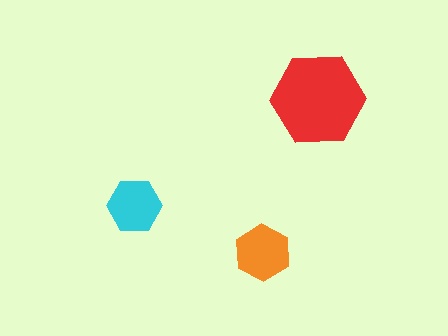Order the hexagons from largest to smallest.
the red one, the orange one, the cyan one.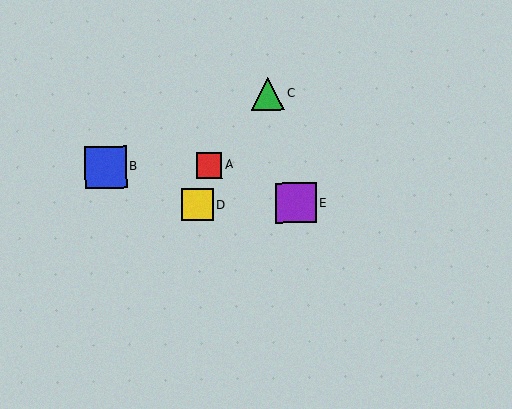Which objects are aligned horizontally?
Objects D, E are aligned horizontally.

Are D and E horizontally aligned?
Yes, both are at y≈205.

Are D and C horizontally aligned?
No, D is at y≈205 and C is at y≈93.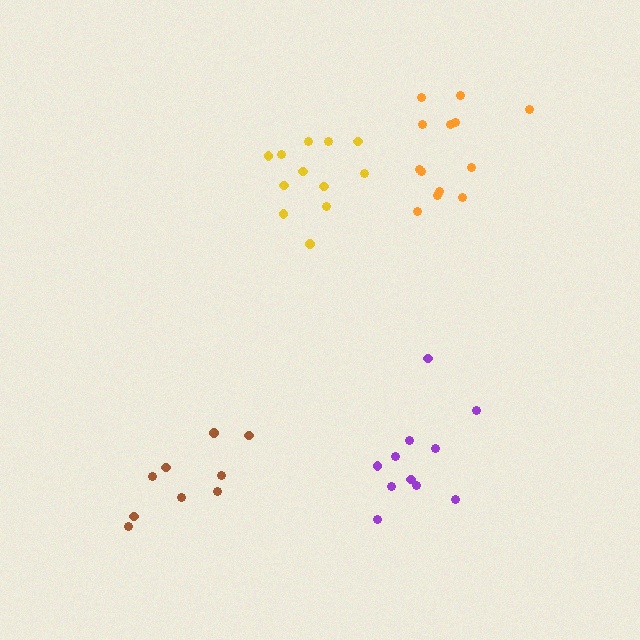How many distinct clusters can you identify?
There are 4 distinct clusters.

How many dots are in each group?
Group 1: 13 dots, Group 2: 9 dots, Group 3: 12 dots, Group 4: 11 dots (45 total).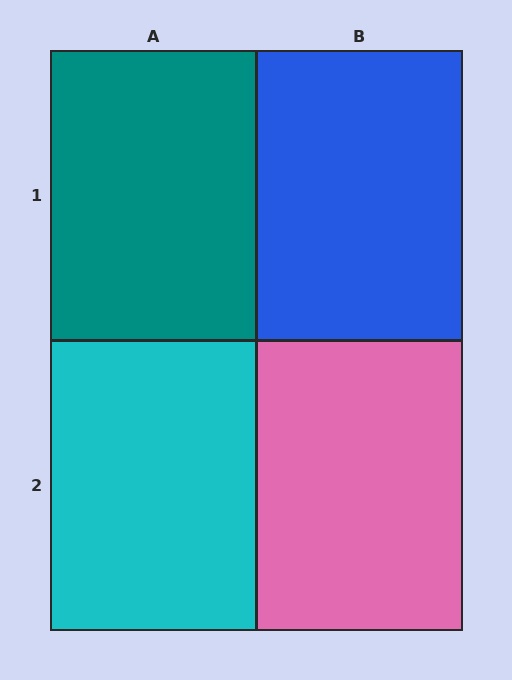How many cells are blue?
1 cell is blue.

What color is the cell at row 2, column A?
Cyan.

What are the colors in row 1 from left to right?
Teal, blue.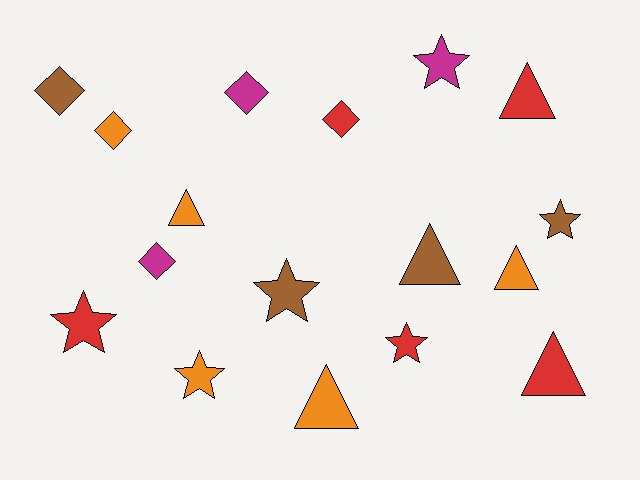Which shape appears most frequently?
Triangle, with 6 objects.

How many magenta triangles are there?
There are no magenta triangles.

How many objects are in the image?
There are 17 objects.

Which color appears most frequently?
Orange, with 5 objects.